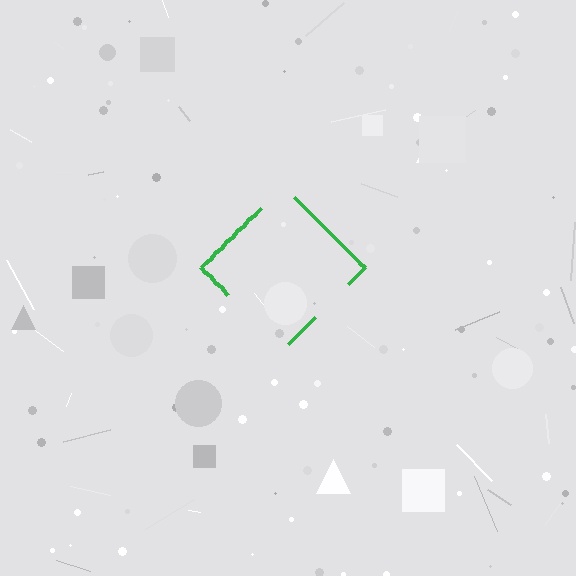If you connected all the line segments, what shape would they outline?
They would outline a diamond.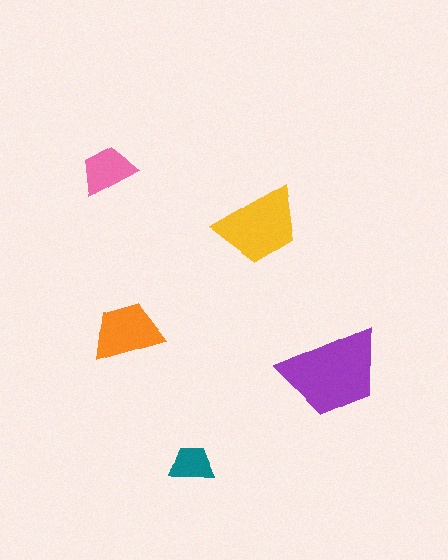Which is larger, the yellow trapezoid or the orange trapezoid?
The yellow one.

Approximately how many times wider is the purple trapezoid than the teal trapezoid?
About 2.5 times wider.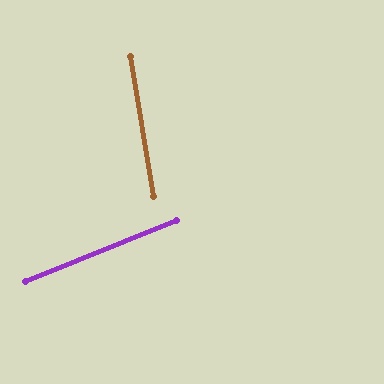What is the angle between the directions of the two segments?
Approximately 77 degrees.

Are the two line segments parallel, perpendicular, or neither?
Neither parallel nor perpendicular — they differ by about 77°.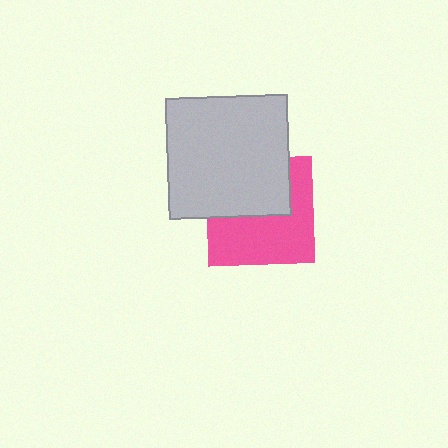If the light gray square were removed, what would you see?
You would see the complete pink square.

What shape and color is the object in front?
The object in front is a light gray square.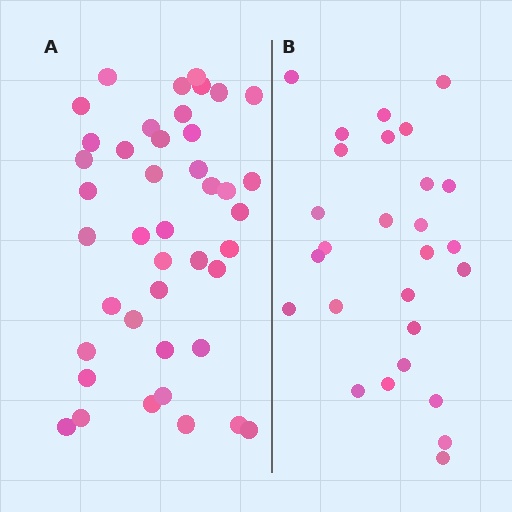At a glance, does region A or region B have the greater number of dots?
Region A (the left region) has more dots.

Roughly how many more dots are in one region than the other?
Region A has approximately 15 more dots than region B.